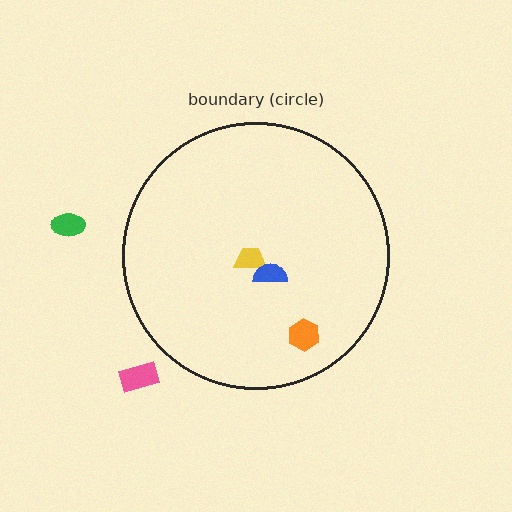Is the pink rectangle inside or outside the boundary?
Outside.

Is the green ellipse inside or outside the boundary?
Outside.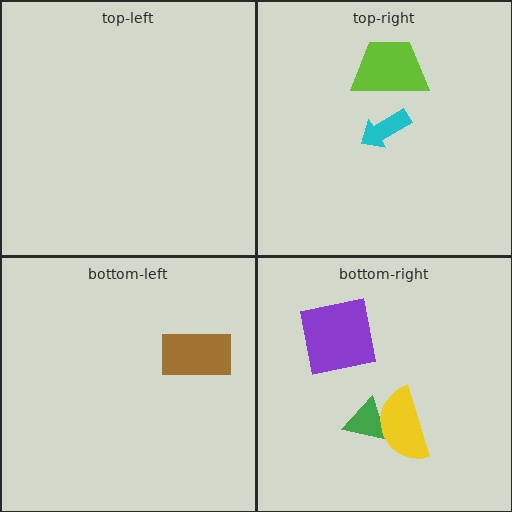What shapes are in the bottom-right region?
The purple square, the green triangle, the yellow semicircle.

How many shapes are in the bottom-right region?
3.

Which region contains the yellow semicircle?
The bottom-right region.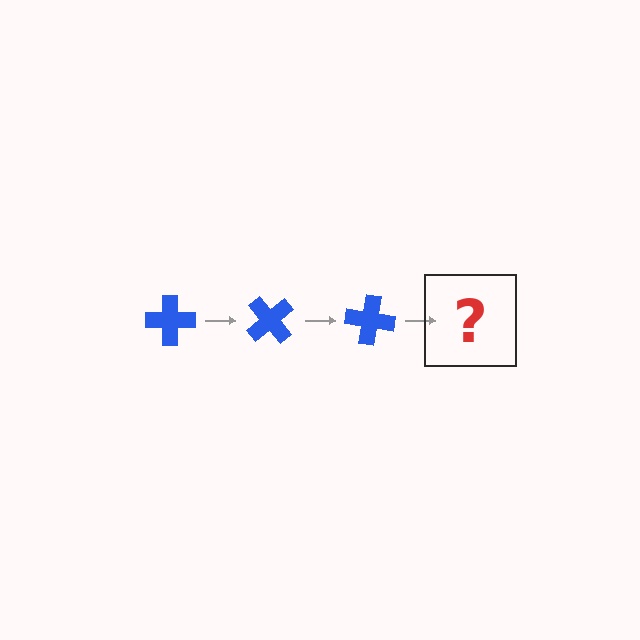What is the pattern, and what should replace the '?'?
The pattern is that the cross rotates 50 degrees each step. The '?' should be a blue cross rotated 150 degrees.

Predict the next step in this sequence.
The next step is a blue cross rotated 150 degrees.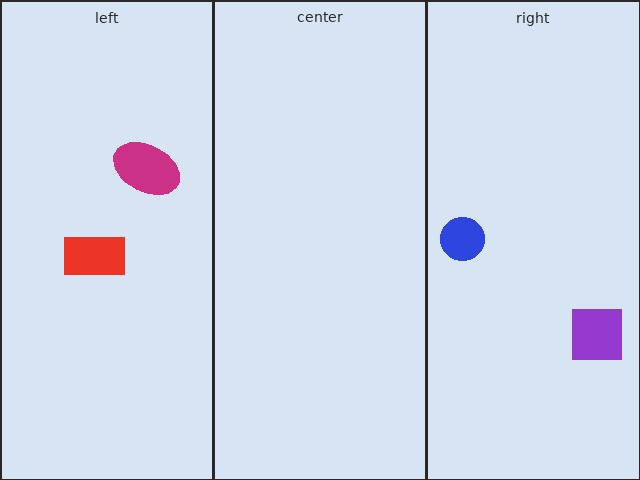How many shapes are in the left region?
2.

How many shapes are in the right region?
2.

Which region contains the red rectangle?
The left region.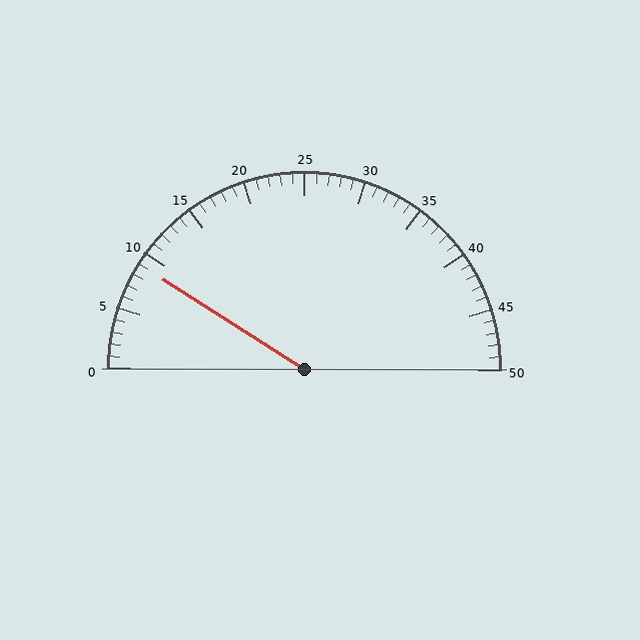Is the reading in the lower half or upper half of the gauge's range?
The reading is in the lower half of the range (0 to 50).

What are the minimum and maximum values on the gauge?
The gauge ranges from 0 to 50.